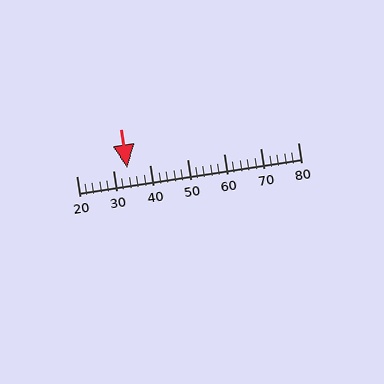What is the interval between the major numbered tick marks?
The major tick marks are spaced 10 units apart.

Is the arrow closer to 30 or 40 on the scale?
The arrow is closer to 30.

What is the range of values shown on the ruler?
The ruler shows values from 20 to 80.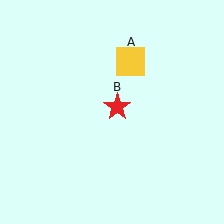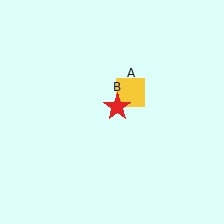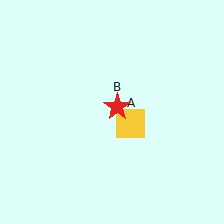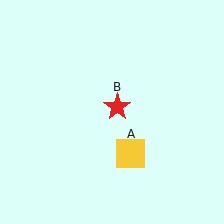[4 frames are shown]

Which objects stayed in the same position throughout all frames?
Red star (object B) remained stationary.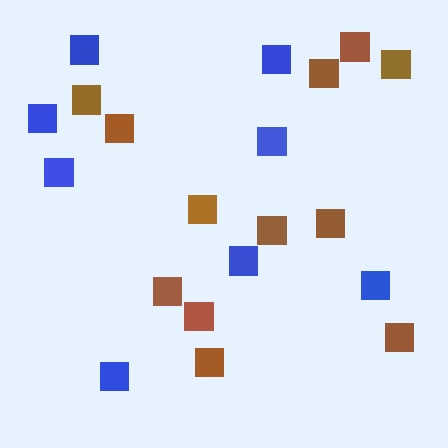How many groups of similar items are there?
There are 2 groups: one group of blue squares (8) and one group of brown squares (12).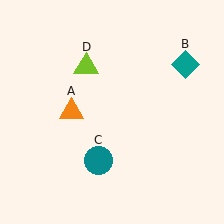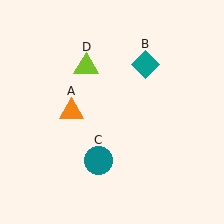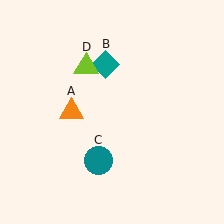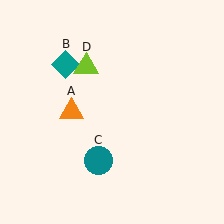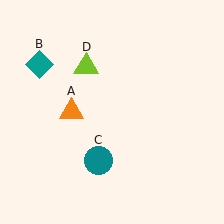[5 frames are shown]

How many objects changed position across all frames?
1 object changed position: teal diamond (object B).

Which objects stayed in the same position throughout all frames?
Orange triangle (object A) and teal circle (object C) and lime triangle (object D) remained stationary.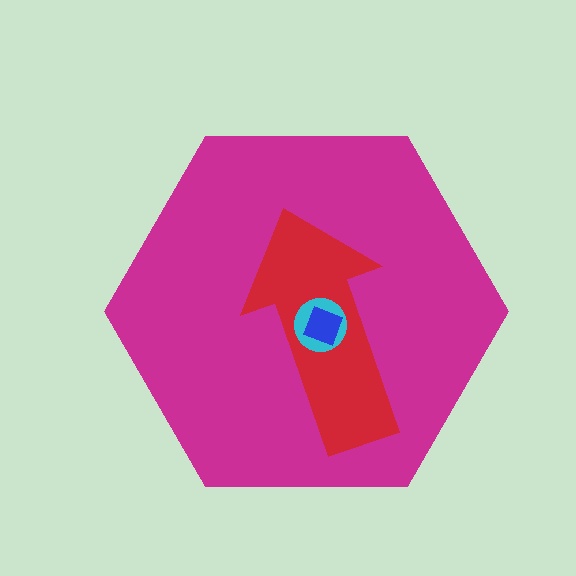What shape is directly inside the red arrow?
The cyan circle.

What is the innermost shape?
The blue diamond.